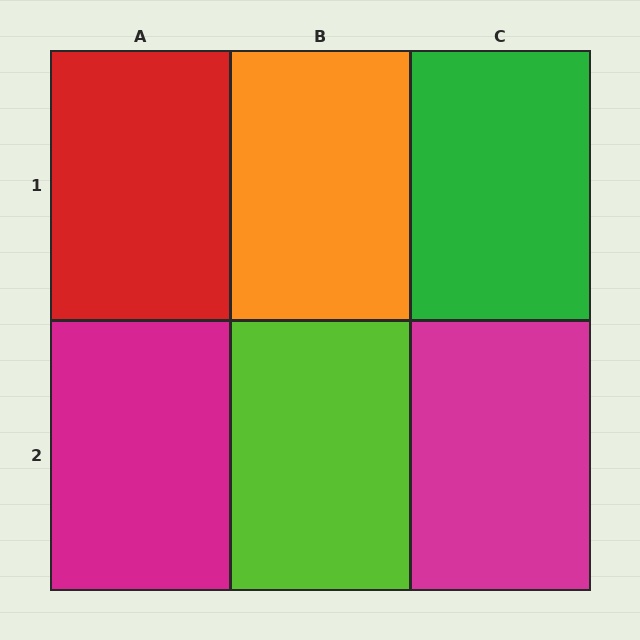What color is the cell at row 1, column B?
Orange.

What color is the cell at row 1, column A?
Red.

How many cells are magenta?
2 cells are magenta.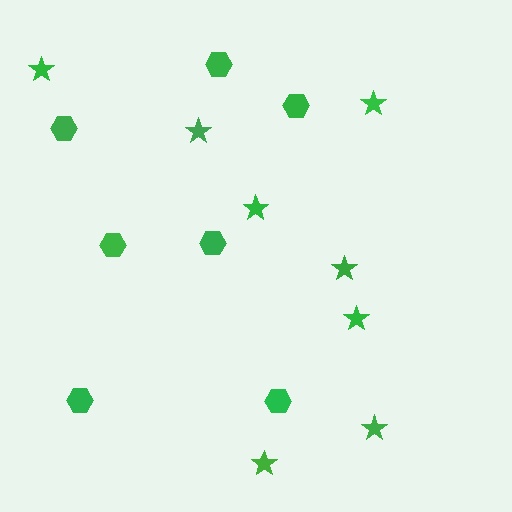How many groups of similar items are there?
There are 2 groups: one group of stars (8) and one group of hexagons (7).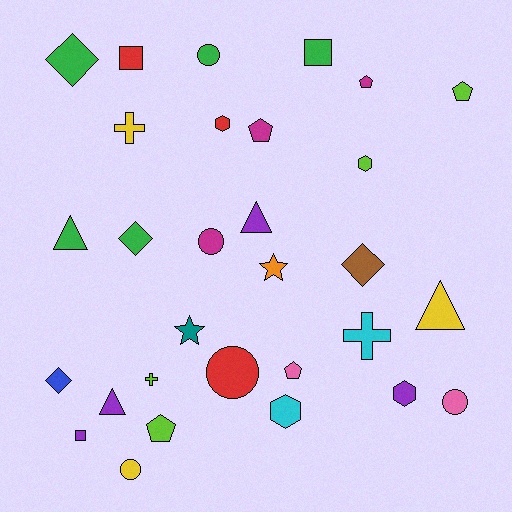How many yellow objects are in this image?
There are 3 yellow objects.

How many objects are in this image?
There are 30 objects.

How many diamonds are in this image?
There are 4 diamonds.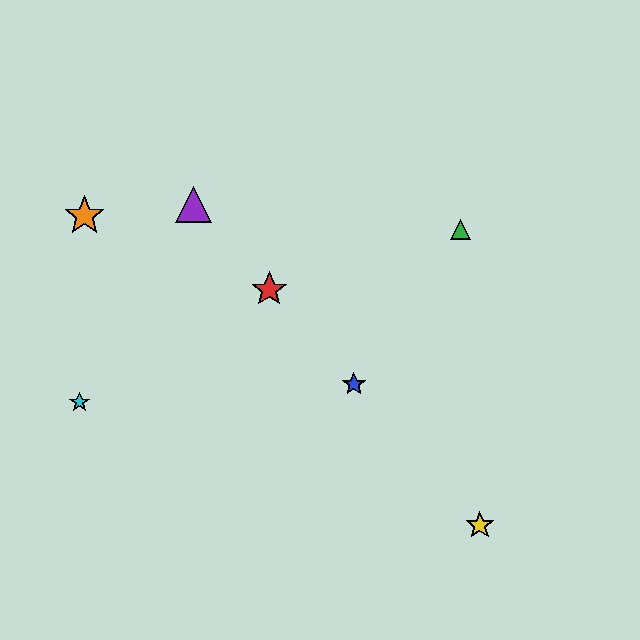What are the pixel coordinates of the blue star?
The blue star is at (354, 384).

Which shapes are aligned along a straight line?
The red star, the blue star, the yellow star, the purple triangle are aligned along a straight line.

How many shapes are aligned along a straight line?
4 shapes (the red star, the blue star, the yellow star, the purple triangle) are aligned along a straight line.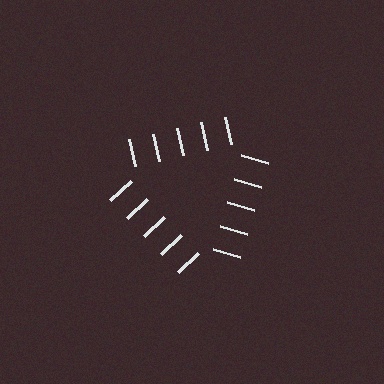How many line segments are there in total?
15 — 5 along each of the 3 edges.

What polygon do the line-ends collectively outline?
An illusory triangle — the line segments terminate on its edges but no continuous stroke is drawn.